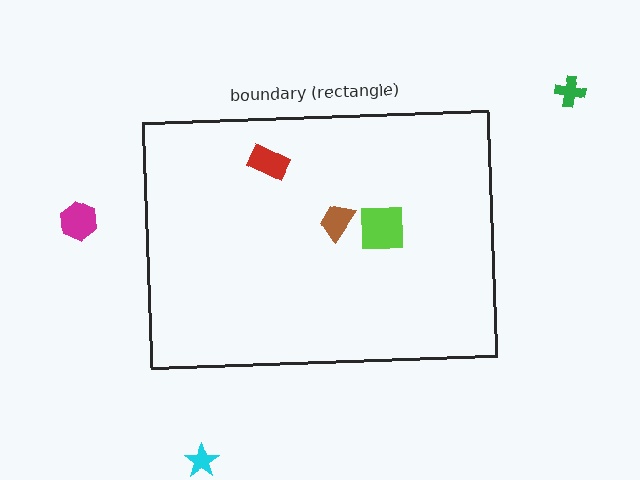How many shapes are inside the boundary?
3 inside, 3 outside.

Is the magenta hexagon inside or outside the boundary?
Outside.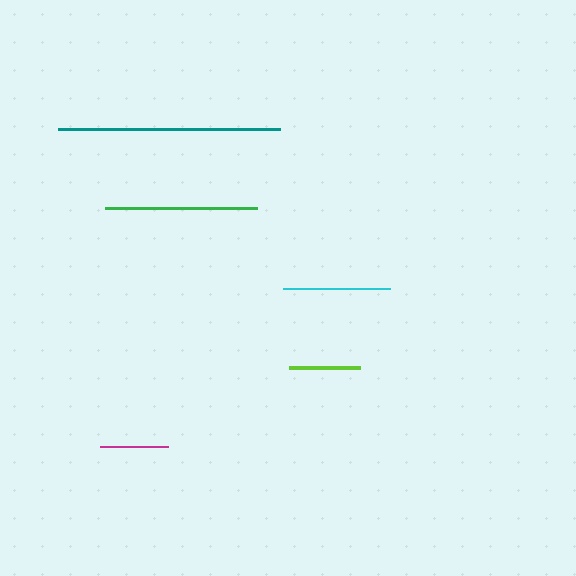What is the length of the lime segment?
The lime segment is approximately 70 pixels long.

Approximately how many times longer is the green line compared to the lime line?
The green line is approximately 2.2 times the length of the lime line.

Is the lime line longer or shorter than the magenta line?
The lime line is longer than the magenta line.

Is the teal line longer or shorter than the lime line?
The teal line is longer than the lime line.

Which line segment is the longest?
The teal line is the longest at approximately 222 pixels.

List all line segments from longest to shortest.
From longest to shortest: teal, green, cyan, lime, magenta.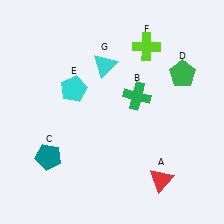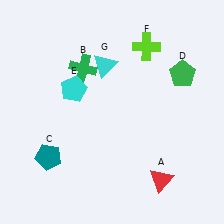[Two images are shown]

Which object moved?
The green cross (B) moved left.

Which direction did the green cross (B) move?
The green cross (B) moved left.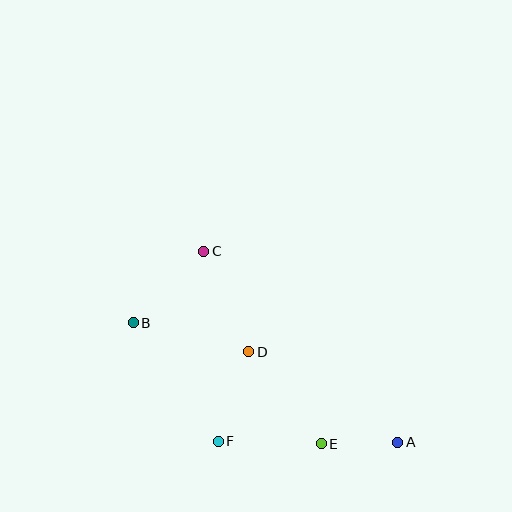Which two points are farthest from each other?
Points A and B are farthest from each other.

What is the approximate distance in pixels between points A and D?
The distance between A and D is approximately 174 pixels.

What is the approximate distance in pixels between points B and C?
The distance between B and C is approximately 100 pixels.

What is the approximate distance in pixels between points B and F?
The distance between B and F is approximately 146 pixels.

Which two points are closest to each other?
Points A and E are closest to each other.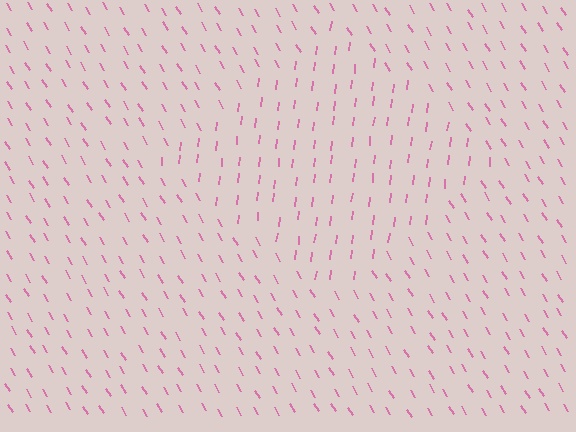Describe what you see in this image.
The image is filled with small pink line segments. A diamond region in the image has lines oriented differently from the surrounding lines, creating a visible texture boundary.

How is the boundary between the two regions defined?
The boundary is defined purely by a change in line orientation (approximately 38 degrees difference). All lines are the same color and thickness.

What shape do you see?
I see a diamond.